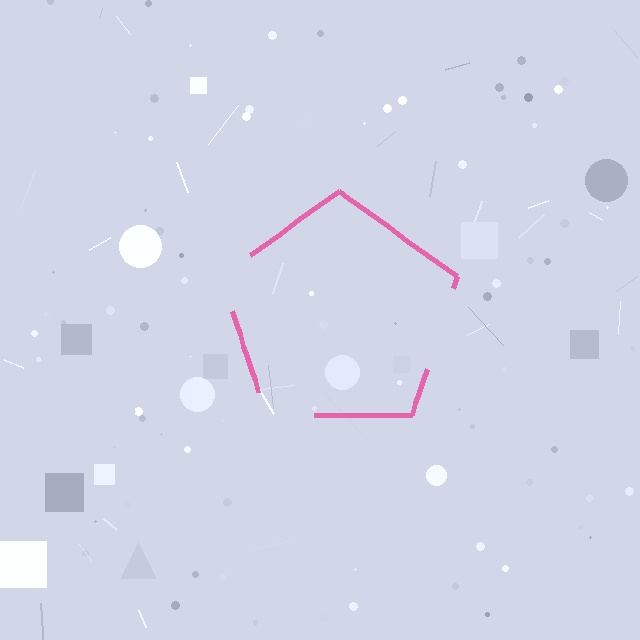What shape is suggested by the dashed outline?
The dashed outline suggests a pentagon.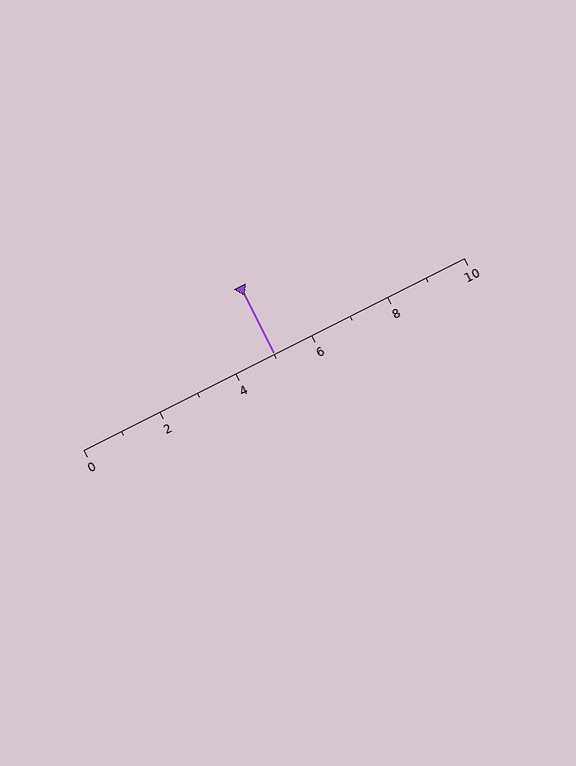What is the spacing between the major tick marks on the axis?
The major ticks are spaced 2 apart.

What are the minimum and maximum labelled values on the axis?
The axis runs from 0 to 10.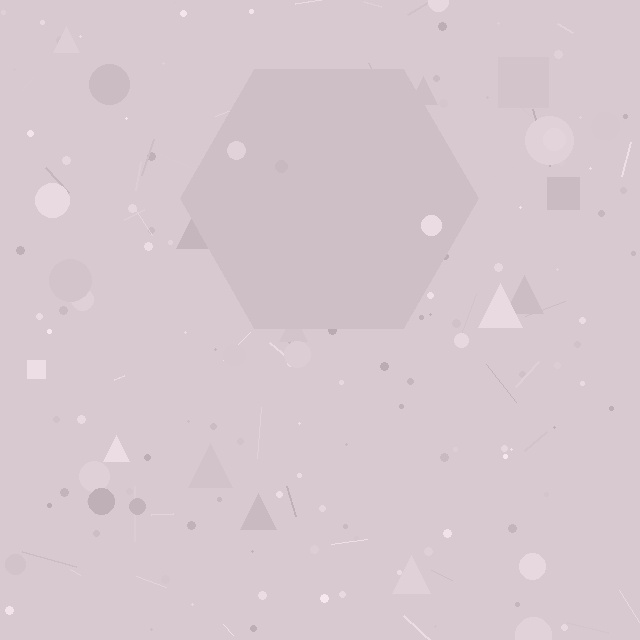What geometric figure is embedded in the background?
A hexagon is embedded in the background.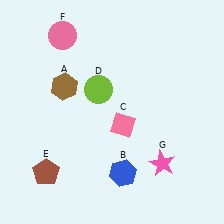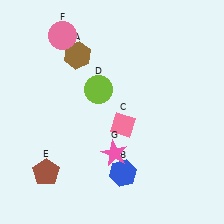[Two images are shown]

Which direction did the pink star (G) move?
The pink star (G) moved left.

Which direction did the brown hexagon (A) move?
The brown hexagon (A) moved up.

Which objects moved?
The objects that moved are: the brown hexagon (A), the pink star (G).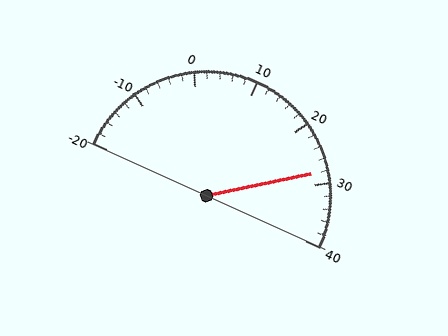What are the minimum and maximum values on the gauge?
The gauge ranges from -20 to 40.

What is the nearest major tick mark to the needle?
The nearest major tick mark is 30.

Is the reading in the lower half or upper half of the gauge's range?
The reading is in the upper half of the range (-20 to 40).